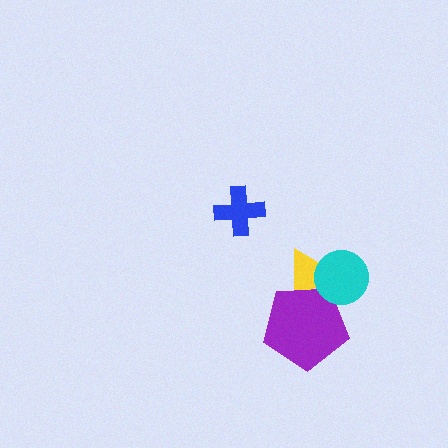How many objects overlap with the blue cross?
0 objects overlap with the blue cross.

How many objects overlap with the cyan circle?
2 objects overlap with the cyan circle.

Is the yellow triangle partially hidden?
Yes, it is partially covered by another shape.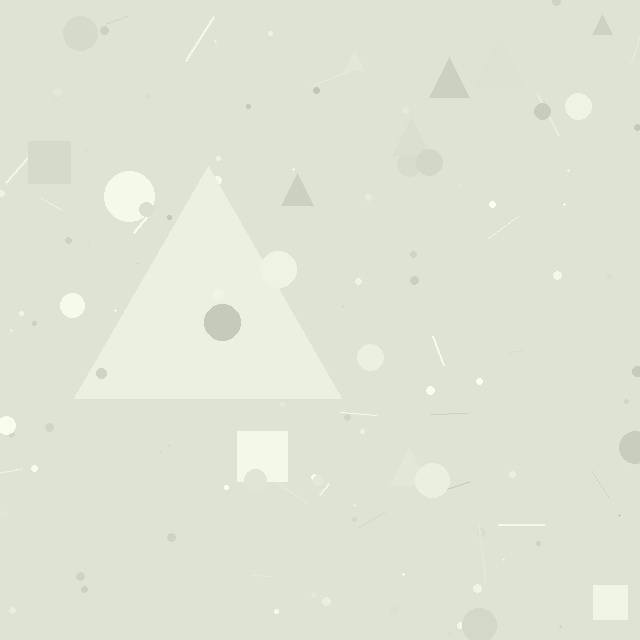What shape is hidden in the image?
A triangle is hidden in the image.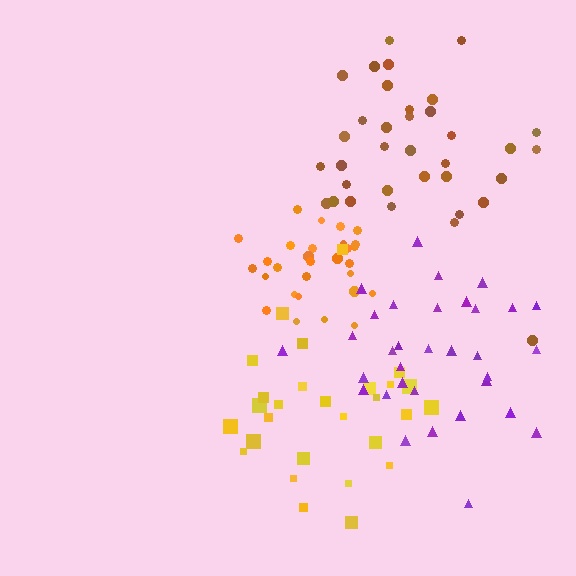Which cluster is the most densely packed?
Orange.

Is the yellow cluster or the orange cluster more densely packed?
Orange.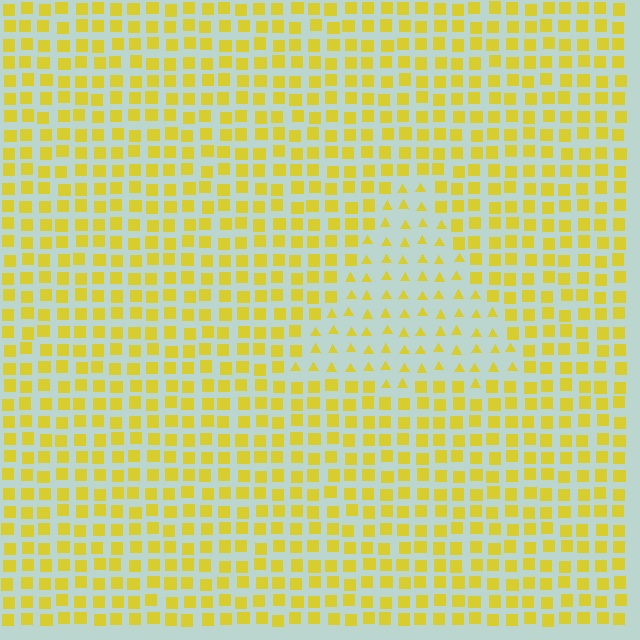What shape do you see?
I see a triangle.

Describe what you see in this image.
The image is filled with small yellow elements arranged in a uniform grid. A triangle-shaped region contains triangles, while the surrounding area contains squares. The boundary is defined purely by the change in element shape.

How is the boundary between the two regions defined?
The boundary is defined by a change in element shape: triangles inside vs. squares outside. All elements share the same color and spacing.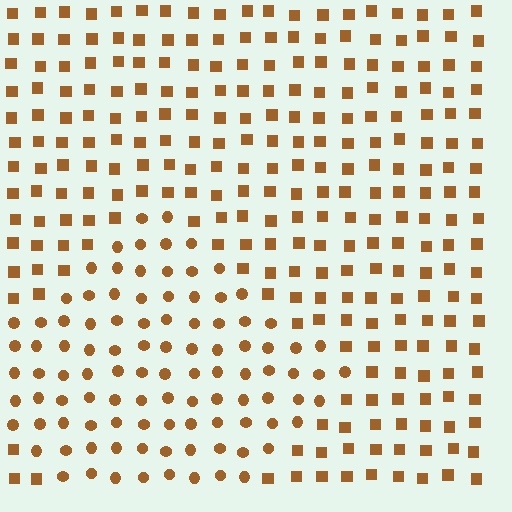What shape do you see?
I see a diamond.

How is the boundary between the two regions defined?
The boundary is defined by a change in element shape: circles inside vs. squares outside. All elements share the same color and spacing.